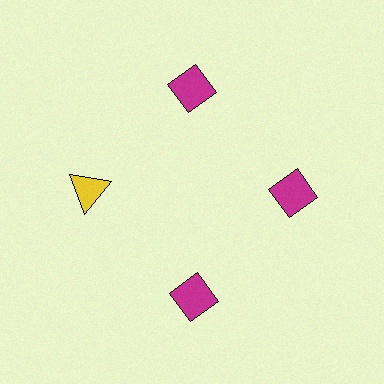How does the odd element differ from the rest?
It differs in both color (yellow instead of magenta) and shape (triangle instead of diamond).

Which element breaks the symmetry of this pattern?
The yellow triangle at roughly the 9 o'clock position breaks the symmetry. All other shapes are magenta diamonds.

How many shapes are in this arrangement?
There are 4 shapes arranged in a ring pattern.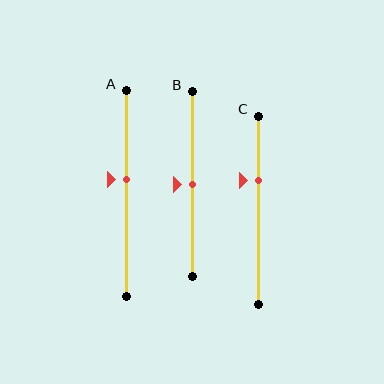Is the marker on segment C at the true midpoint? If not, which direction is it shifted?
No, the marker on segment C is shifted upward by about 16% of the segment length.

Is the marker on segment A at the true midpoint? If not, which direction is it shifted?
No, the marker on segment A is shifted upward by about 7% of the segment length.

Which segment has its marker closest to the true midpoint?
Segment B has its marker closest to the true midpoint.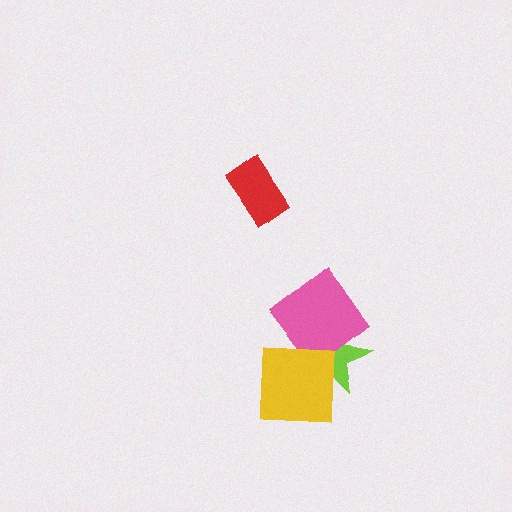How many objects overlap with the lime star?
2 objects overlap with the lime star.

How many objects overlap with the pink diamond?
1 object overlaps with the pink diamond.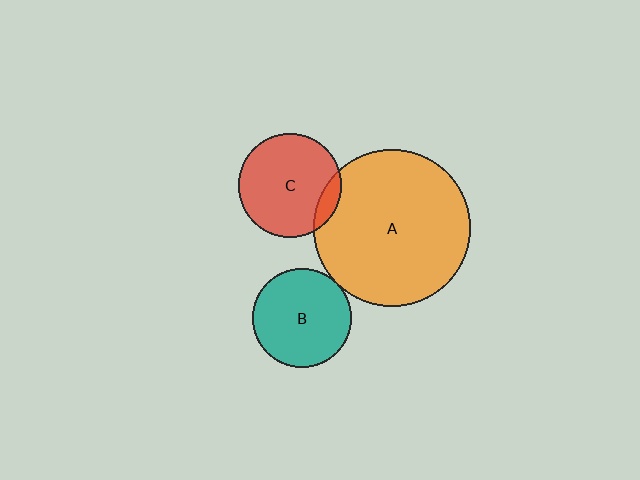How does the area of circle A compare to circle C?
Approximately 2.3 times.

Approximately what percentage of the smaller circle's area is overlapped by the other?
Approximately 10%.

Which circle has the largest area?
Circle A (orange).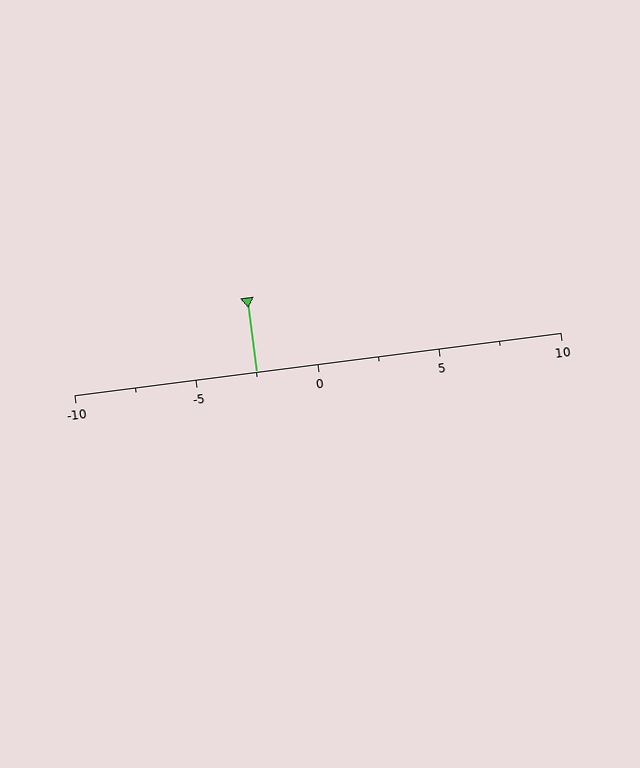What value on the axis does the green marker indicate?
The marker indicates approximately -2.5.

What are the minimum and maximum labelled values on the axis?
The axis runs from -10 to 10.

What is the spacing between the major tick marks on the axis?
The major ticks are spaced 5 apart.